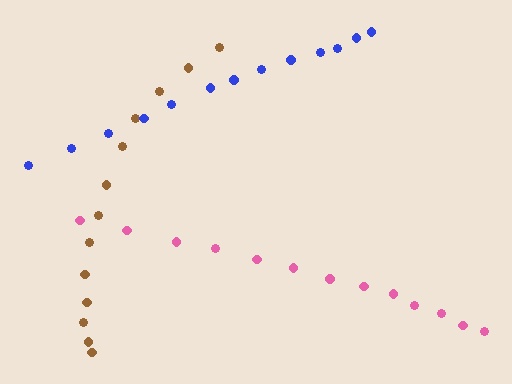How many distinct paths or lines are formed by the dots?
There are 3 distinct paths.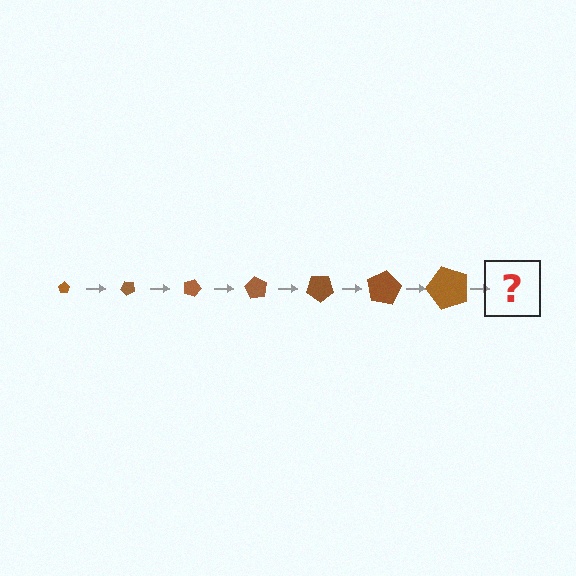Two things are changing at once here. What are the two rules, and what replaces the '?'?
The two rules are that the pentagon grows larger each step and it rotates 45 degrees each step. The '?' should be a pentagon, larger than the previous one and rotated 315 degrees from the start.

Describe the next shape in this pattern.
It should be a pentagon, larger than the previous one and rotated 315 degrees from the start.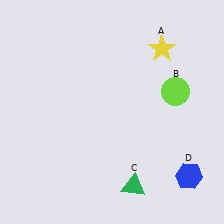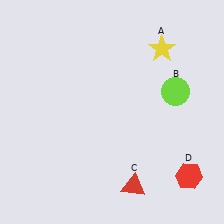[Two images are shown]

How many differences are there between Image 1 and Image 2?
There are 2 differences between the two images.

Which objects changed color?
C changed from green to red. D changed from blue to red.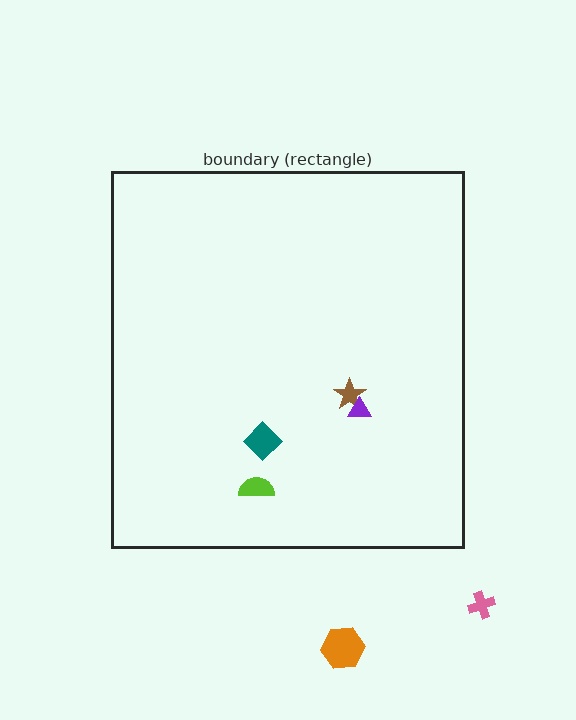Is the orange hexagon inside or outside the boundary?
Outside.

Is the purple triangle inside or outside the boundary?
Inside.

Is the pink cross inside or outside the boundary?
Outside.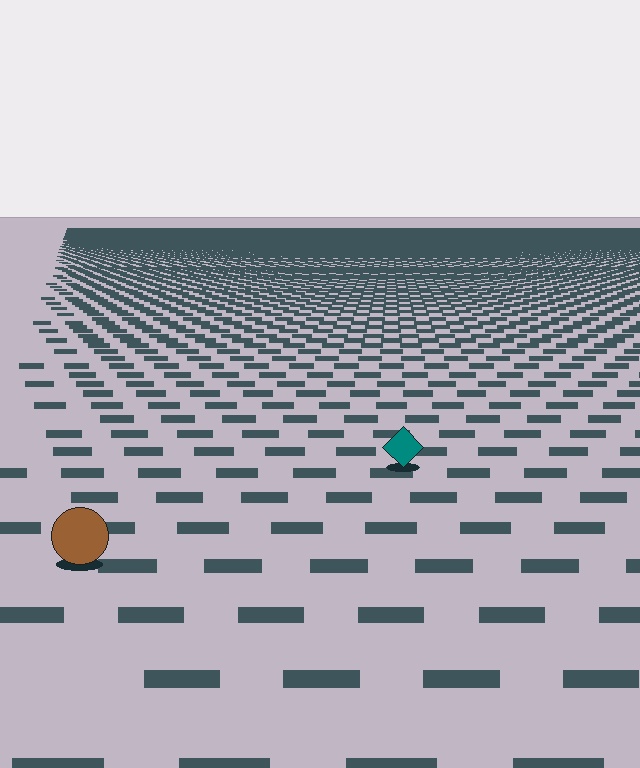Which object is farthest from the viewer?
The teal diamond is farthest from the viewer. It appears smaller and the ground texture around it is denser.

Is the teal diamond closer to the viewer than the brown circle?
No. The brown circle is closer — you can tell from the texture gradient: the ground texture is coarser near it.